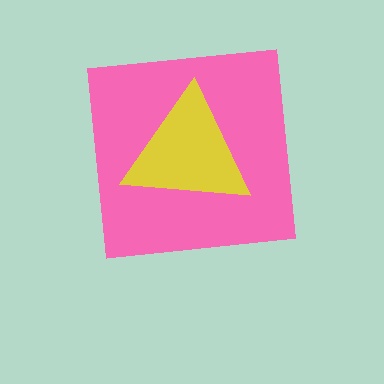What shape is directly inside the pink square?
The yellow triangle.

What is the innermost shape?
The yellow triangle.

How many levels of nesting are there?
2.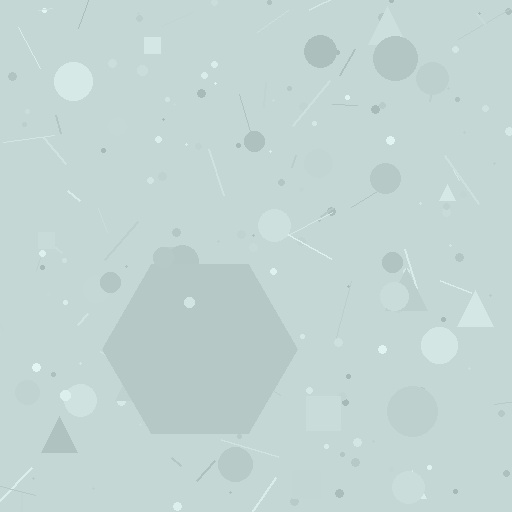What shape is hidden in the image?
A hexagon is hidden in the image.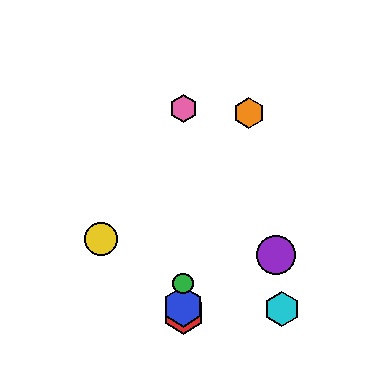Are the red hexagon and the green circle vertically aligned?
Yes, both are at x≈183.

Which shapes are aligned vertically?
The red hexagon, the blue hexagon, the green circle, the pink hexagon are aligned vertically.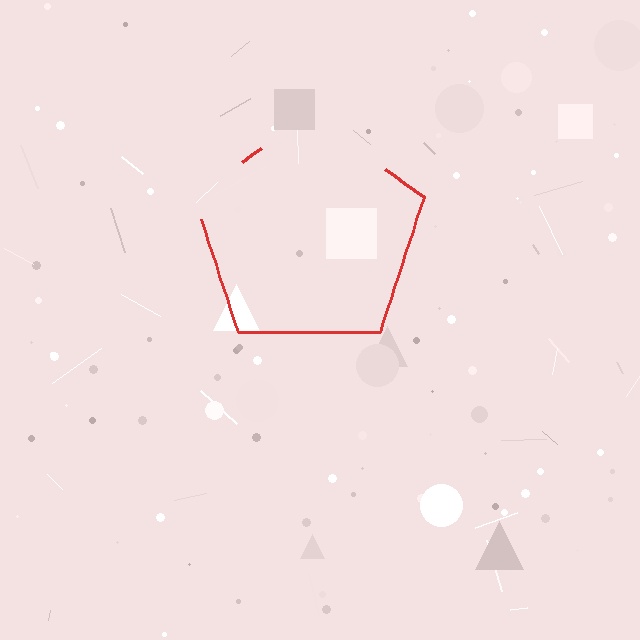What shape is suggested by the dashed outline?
The dashed outline suggests a pentagon.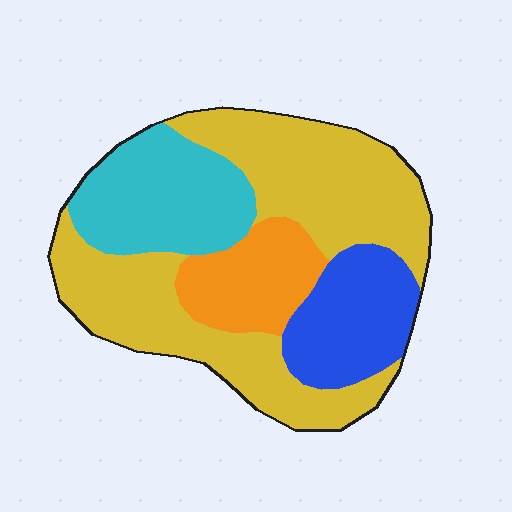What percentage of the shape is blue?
Blue takes up about one sixth (1/6) of the shape.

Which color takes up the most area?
Yellow, at roughly 50%.